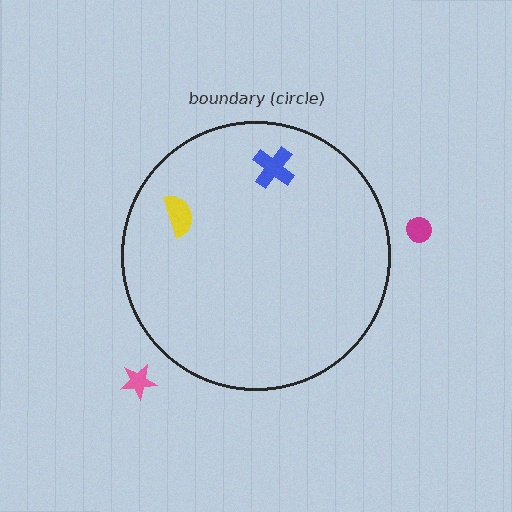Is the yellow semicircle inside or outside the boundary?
Inside.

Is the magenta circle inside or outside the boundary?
Outside.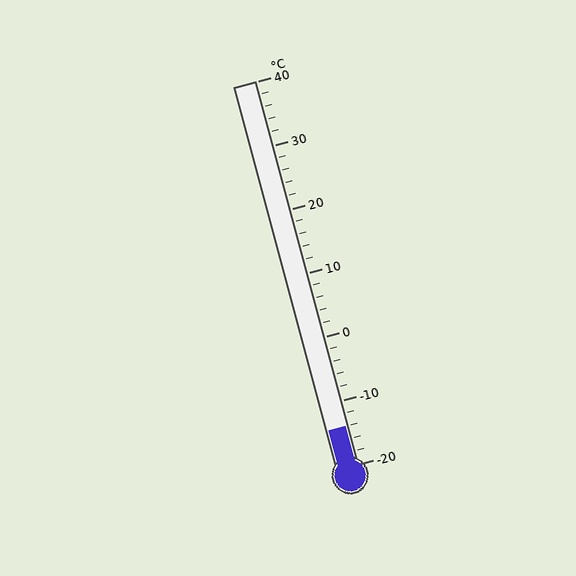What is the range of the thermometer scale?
The thermometer scale ranges from -20°C to 40°C.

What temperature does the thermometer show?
The thermometer shows approximately -14°C.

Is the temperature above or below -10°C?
The temperature is below -10°C.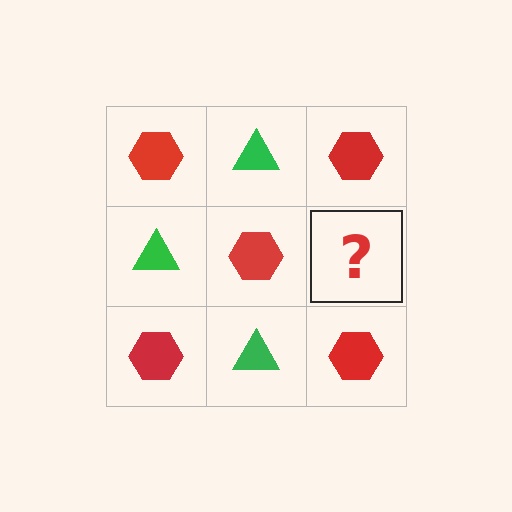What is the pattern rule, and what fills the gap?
The rule is that it alternates red hexagon and green triangle in a checkerboard pattern. The gap should be filled with a green triangle.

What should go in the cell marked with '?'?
The missing cell should contain a green triangle.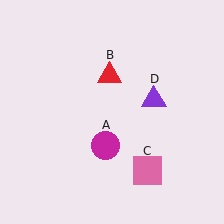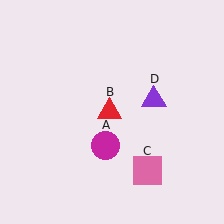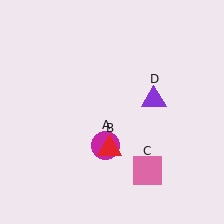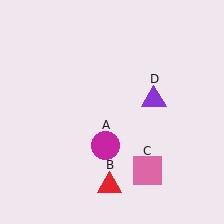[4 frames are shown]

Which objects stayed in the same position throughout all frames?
Magenta circle (object A) and pink square (object C) and purple triangle (object D) remained stationary.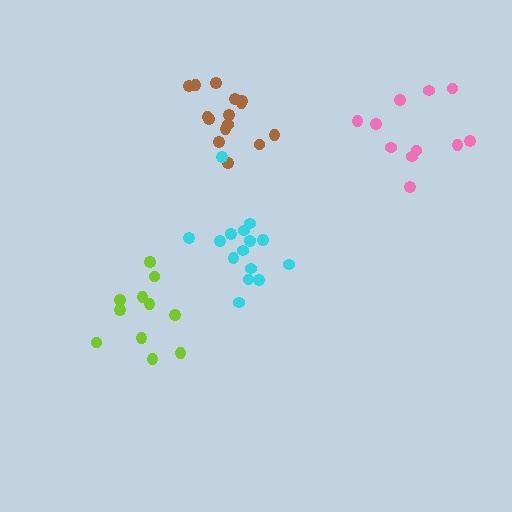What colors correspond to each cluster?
The clusters are colored: pink, lime, brown, cyan.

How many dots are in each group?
Group 1: 11 dots, Group 2: 11 dots, Group 3: 15 dots, Group 4: 16 dots (53 total).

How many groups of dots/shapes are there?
There are 4 groups.